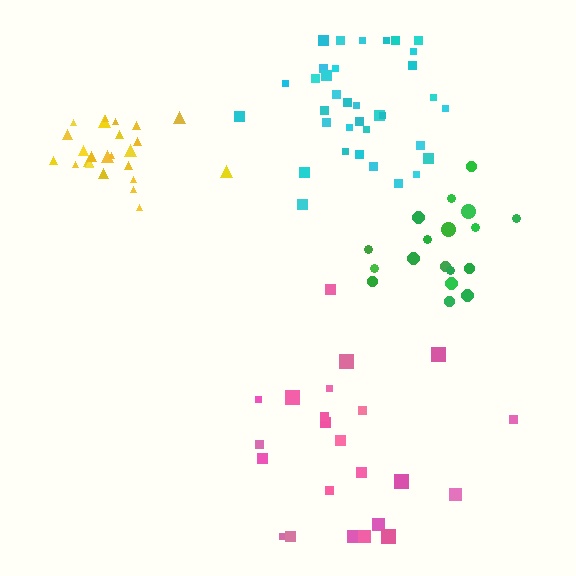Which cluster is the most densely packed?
Yellow.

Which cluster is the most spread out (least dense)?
Pink.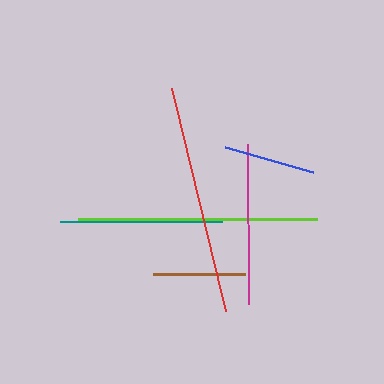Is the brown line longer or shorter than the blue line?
The brown line is longer than the blue line.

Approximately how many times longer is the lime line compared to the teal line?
The lime line is approximately 1.5 times the length of the teal line.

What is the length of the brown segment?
The brown segment is approximately 92 pixels long.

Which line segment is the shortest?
The blue line is the shortest at approximately 92 pixels.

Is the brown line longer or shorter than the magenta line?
The magenta line is longer than the brown line.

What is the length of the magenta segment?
The magenta segment is approximately 160 pixels long.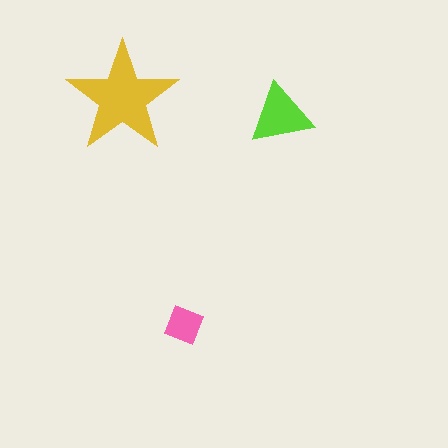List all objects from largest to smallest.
The yellow star, the lime triangle, the pink diamond.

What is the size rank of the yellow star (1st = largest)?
1st.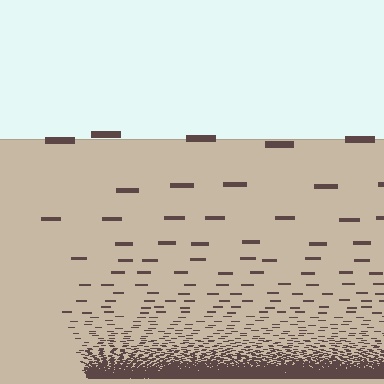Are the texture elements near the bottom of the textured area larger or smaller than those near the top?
Smaller. The gradient is inverted — elements near the bottom are smaller and denser.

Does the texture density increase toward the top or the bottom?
Density increases toward the bottom.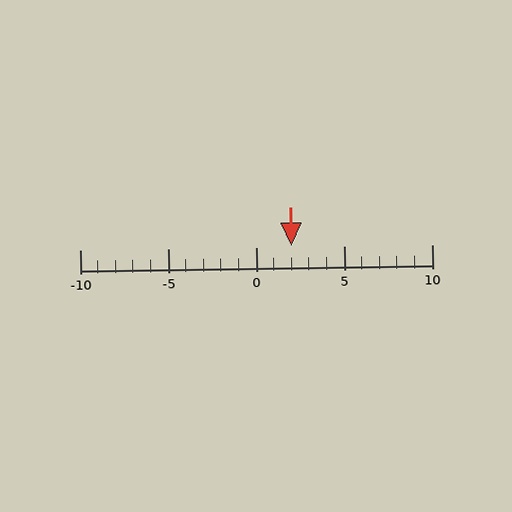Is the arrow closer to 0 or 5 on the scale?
The arrow is closer to 0.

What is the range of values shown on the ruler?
The ruler shows values from -10 to 10.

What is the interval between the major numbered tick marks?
The major tick marks are spaced 5 units apart.